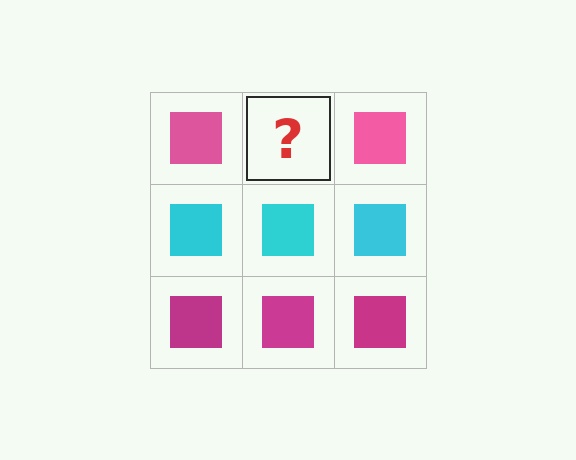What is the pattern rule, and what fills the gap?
The rule is that each row has a consistent color. The gap should be filled with a pink square.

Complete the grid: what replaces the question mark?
The question mark should be replaced with a pink square.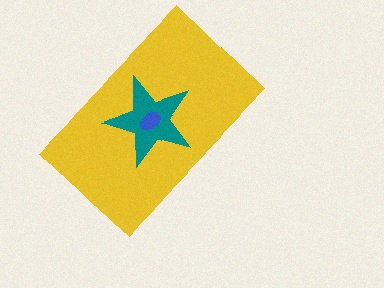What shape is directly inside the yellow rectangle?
The teal star.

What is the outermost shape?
The yellow rectangle.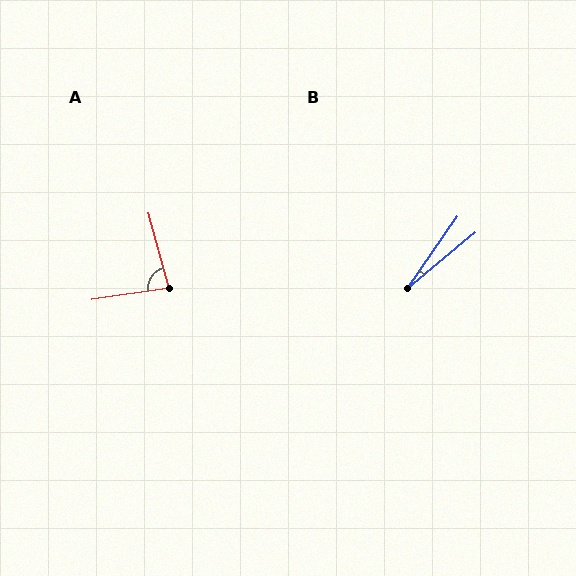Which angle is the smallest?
B, at approximately 16 degrees.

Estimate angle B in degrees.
Approximately 16 degrees.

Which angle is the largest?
A, at approximately 83 degrees.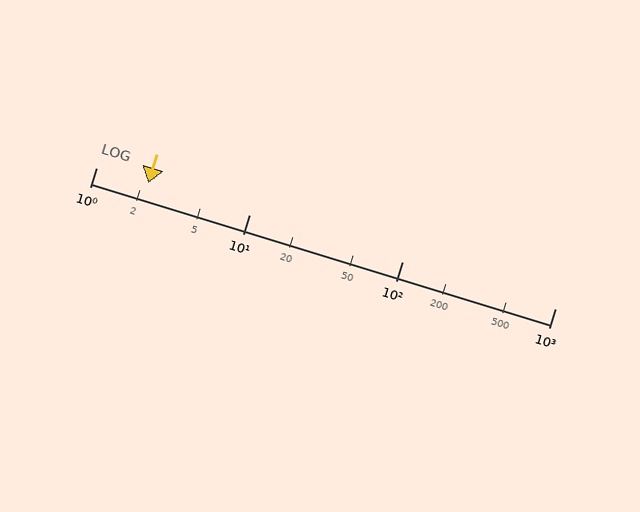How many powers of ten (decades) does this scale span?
The scale spans 3 decades, from 1 to 1000.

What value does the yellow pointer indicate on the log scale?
The pointer indicates approximately 2.2.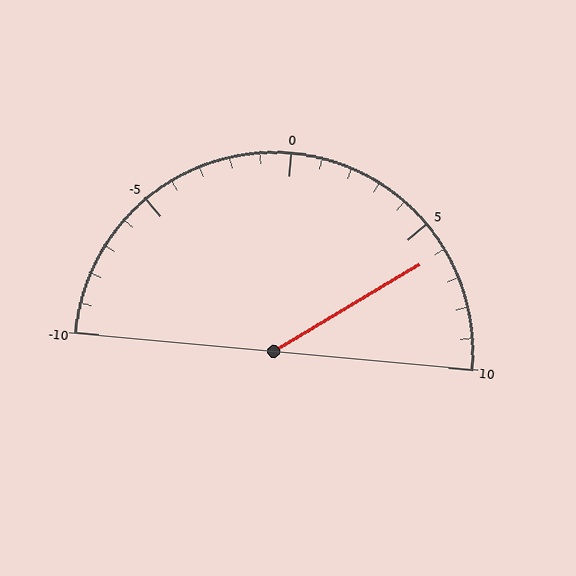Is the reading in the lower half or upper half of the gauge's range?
The reading is in the upper half of the range (-10 to 10).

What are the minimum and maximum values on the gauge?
The gauge ranges from -10 to 10.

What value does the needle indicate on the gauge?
The needle indicates approximately 6.